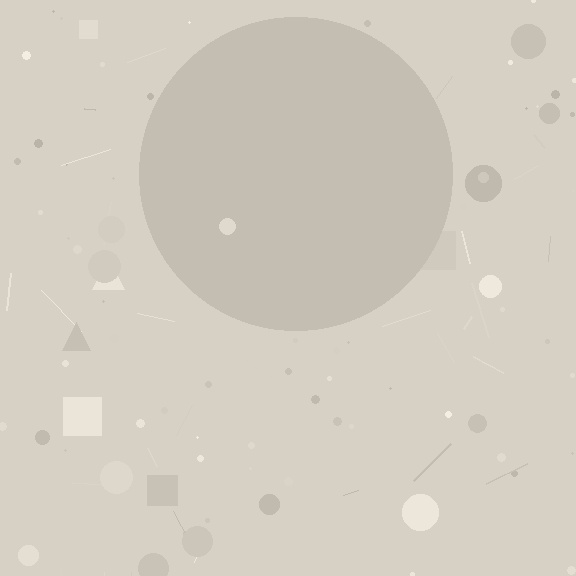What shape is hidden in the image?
A circle is hidden in the image.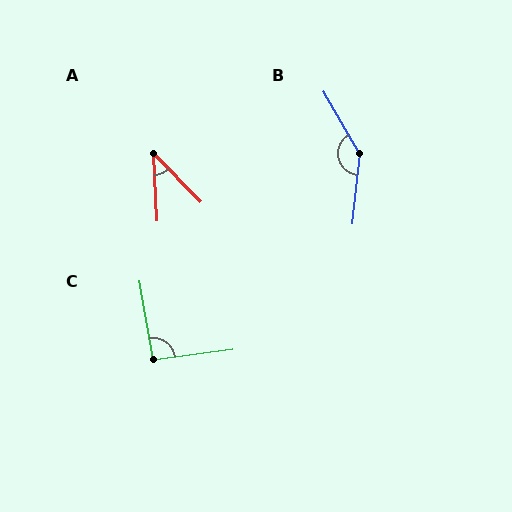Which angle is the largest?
B, at approximately 143 degrees.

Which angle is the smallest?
A, at approximately 42 degrees.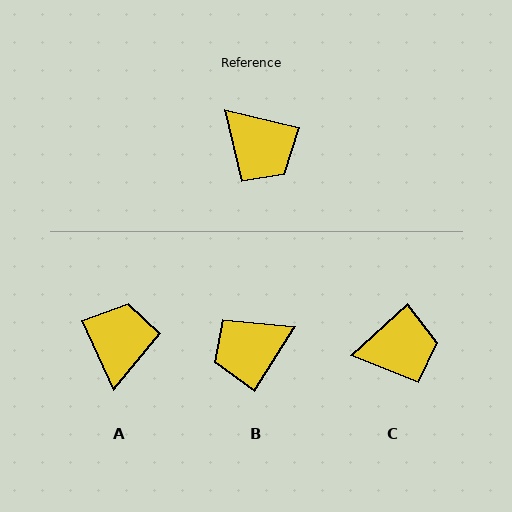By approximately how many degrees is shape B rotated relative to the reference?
Approximately 109 degrees clockwise.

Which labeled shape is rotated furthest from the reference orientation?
A, about 127 degrees away.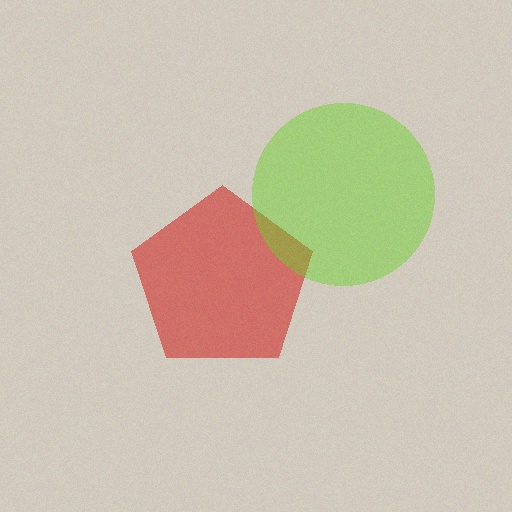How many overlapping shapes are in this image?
There are 2 overlapping shapes in the image.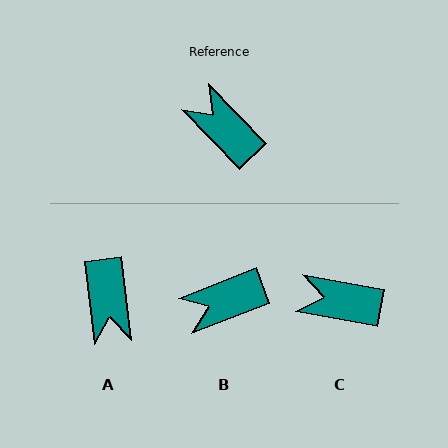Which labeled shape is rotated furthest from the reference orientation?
A, about 143 degrees away.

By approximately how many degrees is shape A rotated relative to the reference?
Approximately 143 degrees counter-clockwise.